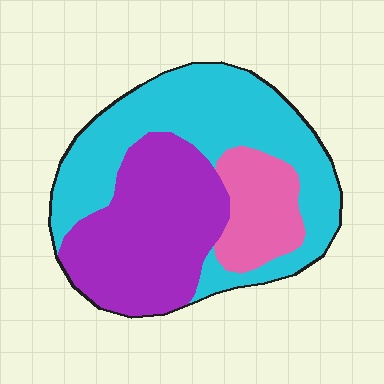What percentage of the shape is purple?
Purple covers 38% of the shape.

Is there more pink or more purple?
Purple.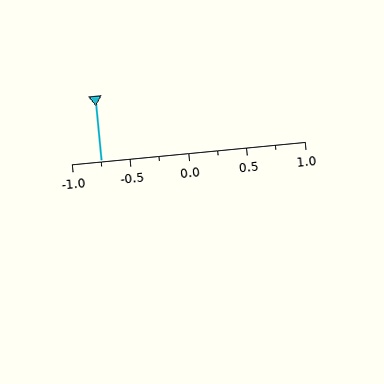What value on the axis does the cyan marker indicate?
The marker indicates approximately -0.75.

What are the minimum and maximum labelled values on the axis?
The axis runs from -1.0 to 1.0.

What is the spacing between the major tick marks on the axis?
The major ticks are spaced 0.5 apart.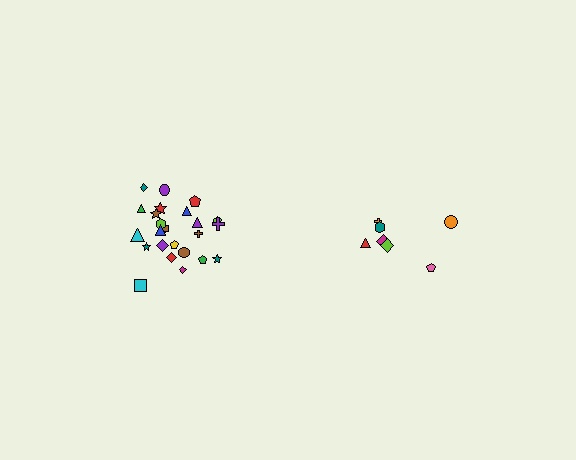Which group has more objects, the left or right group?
The left group.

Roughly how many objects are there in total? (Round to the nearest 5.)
Roughly 30 objects in total.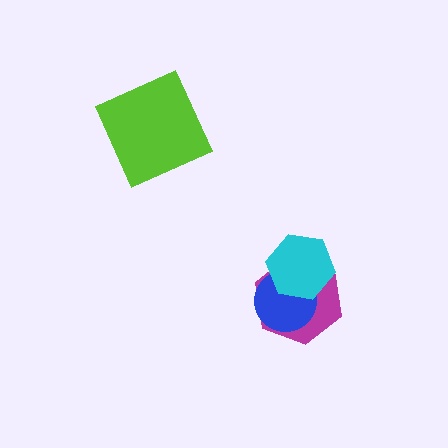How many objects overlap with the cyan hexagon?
2 objects overlap with the cyan hexagon.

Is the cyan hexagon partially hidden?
No, no other shape covers it.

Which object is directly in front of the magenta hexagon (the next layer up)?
The blue circle is directly in front of the magenta hexagon.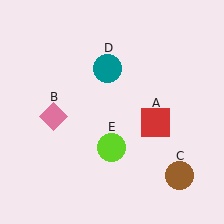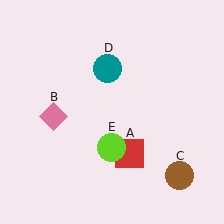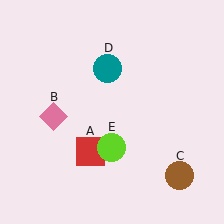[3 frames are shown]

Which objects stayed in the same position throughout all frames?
Pink diamond (object B) and brown circle (object C) and teal circle (object D) and lime circle (object E) remained stationary.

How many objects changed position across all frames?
1 object changed position: red square (object A).